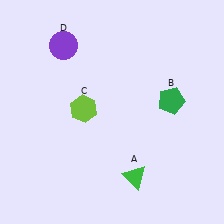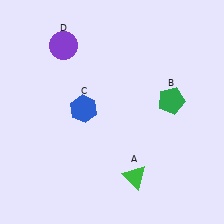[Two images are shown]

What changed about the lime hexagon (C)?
In Image 1, C is lime. In Image 2, it changed to blue.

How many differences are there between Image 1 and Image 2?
There is 1 difference between the two images.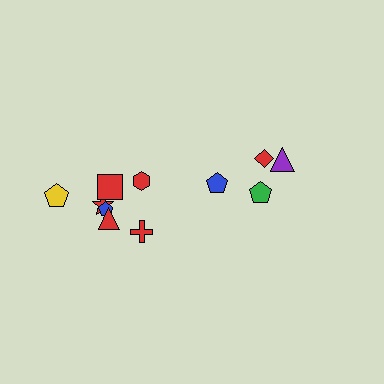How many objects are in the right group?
There are 4 objects.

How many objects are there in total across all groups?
There are 11 objects.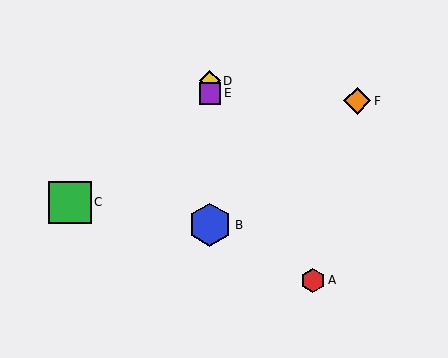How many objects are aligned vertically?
3 objects (B, D, E) are aligned vertically.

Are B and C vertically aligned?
No, B is at x≈210 and C is at x≈70.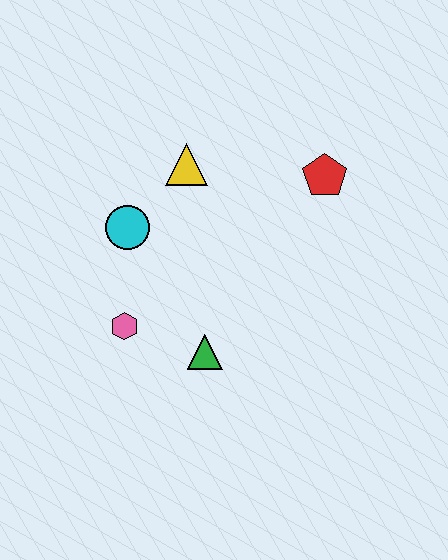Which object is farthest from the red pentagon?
The pink hexagon is farthest from the red pentagon.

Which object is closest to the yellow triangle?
The cyan circle is closest to the yellow triangle.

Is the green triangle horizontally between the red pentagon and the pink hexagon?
Yes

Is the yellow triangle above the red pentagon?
Yes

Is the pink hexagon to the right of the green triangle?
No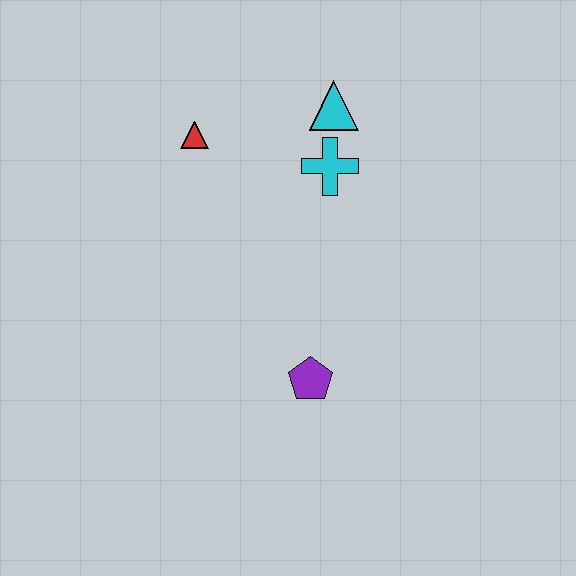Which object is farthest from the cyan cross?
The purple pentagon is farthest from the cyan cross.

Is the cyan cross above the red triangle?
No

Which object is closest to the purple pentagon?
The cyan cross is closest to the purple pentagon.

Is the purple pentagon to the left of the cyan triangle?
Yes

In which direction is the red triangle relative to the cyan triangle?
The red triangle is to the left of the cyan triangle.